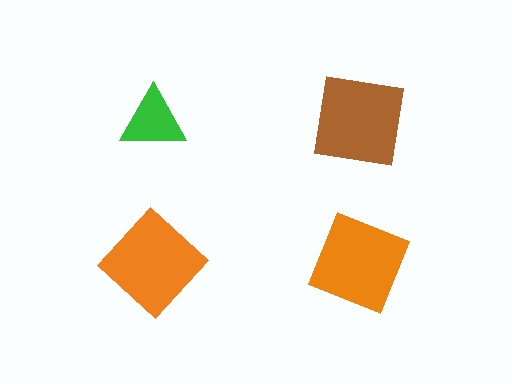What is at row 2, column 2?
An orange square.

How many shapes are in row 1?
2 shapes.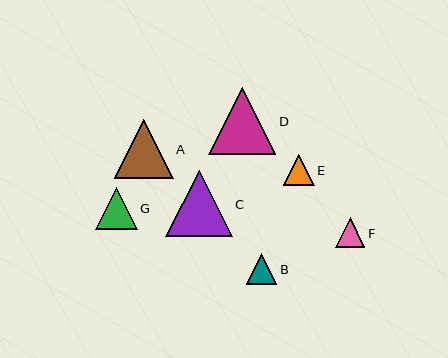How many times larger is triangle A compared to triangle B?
Triangle A is approximately 1.9 times the size of triangle B.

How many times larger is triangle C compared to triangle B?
Triangle C is approximately 2.2 times the size of triangle B.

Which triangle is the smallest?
Triangle F is the smallest with a size of approximately 30 pixels.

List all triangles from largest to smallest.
From largest to smallest: D, C, A, G, E, B, F.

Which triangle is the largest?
Triangle D is the largest with a size of approximately 67 pixels.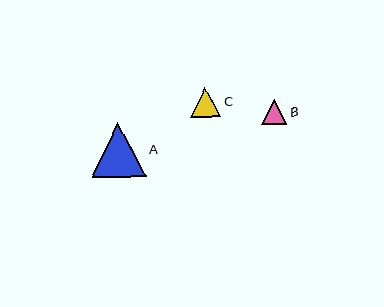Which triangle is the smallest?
Triangle B is the smallest with a size of approximately 26 pixels.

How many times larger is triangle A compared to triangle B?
Triangle A is approximately 2.1 times the size of triangle B.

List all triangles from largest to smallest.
From largest to smallest: A, C, B.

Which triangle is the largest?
Triangle A is the largest with a size of approximately 55 pixels.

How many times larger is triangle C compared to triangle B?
Triangle C is approximately 1.2 times the size of triangle B.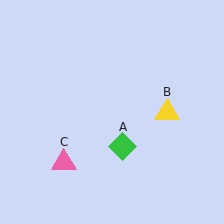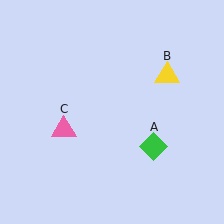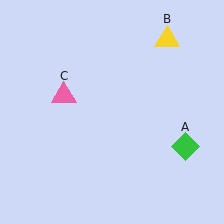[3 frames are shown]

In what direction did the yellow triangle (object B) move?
The yellow triangle (object B) moved up.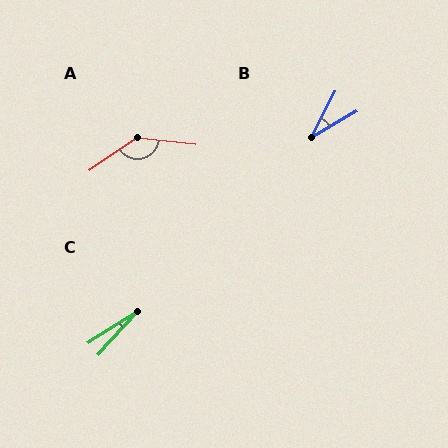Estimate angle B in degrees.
Approximately 33 degrees.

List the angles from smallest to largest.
C (16°), B (33°), A (139°).